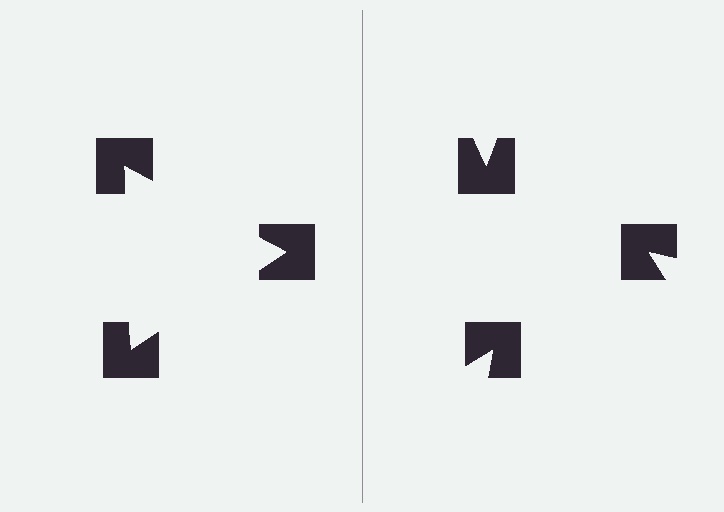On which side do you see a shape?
An illusory triangle appears on the left side. On the right side the wedge cuts are rotated, so no coherent shape forms.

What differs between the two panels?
The notched squares are positioned identically on both sides; only the wedge orientations differ. On the left they align to a triangle; on the right they are misaligned.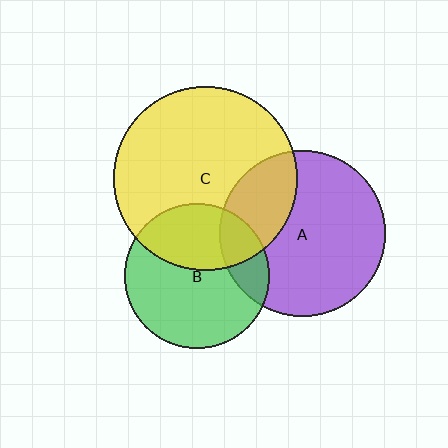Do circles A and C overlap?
Yes.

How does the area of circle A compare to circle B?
Approximately 1.3 times.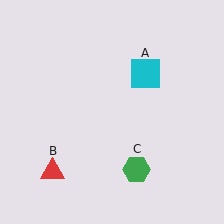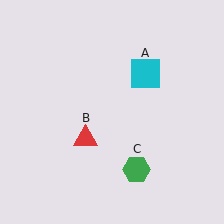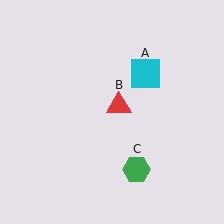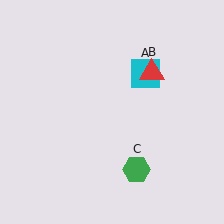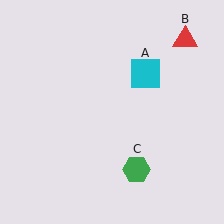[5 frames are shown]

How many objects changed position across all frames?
1 object changed position: red triangle (object B).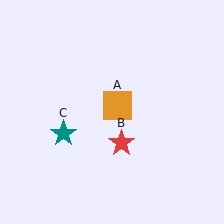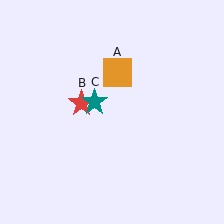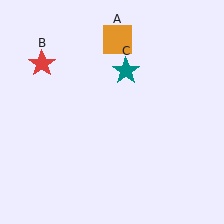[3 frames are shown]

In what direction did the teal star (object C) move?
The teal star (object C) moved up and to the right.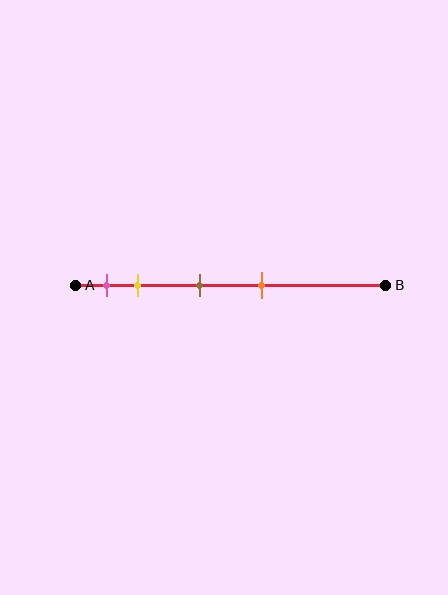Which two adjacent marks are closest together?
The pink and yellow marks are the closest adjacent pair.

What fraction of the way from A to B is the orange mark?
The orange mark is approximately 60% (0.6) of the way from A to B.